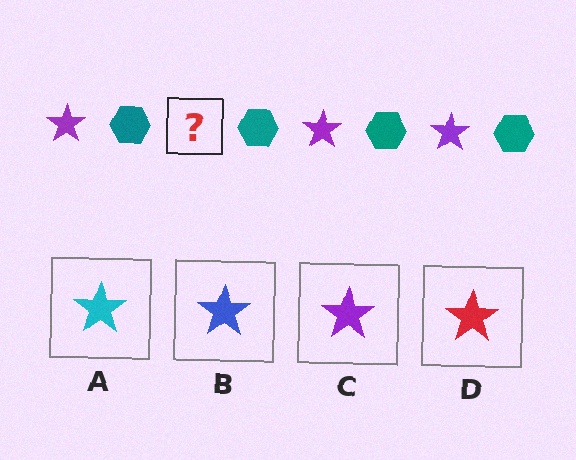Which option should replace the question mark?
Option C.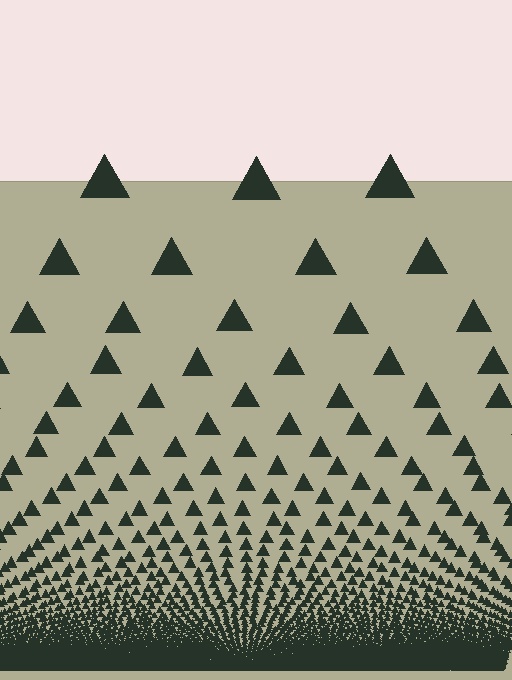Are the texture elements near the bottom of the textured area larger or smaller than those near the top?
Smaller. The gradient is inverted — elements near the bottom are smaller and denser.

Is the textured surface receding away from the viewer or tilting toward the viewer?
The surface appears to tilt toward the viewer. Texture elements get larger and sparser toward the top.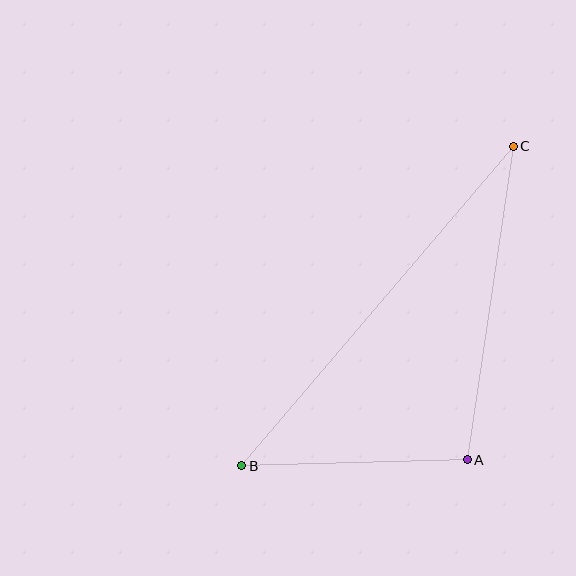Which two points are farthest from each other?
Points B and C are farthest from each other.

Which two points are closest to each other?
Points A and B are closest to each other.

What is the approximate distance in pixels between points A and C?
The distance between A and C is approximately 317 pixels.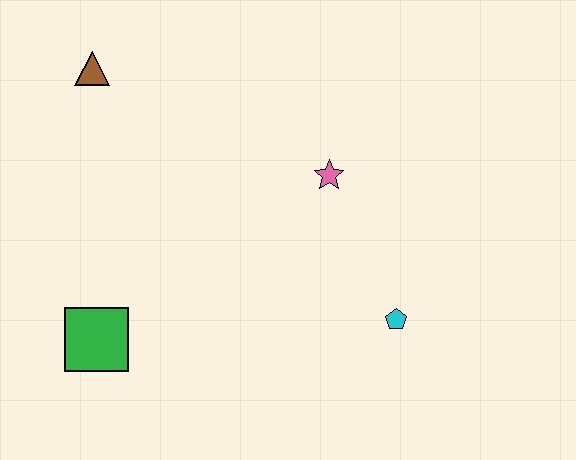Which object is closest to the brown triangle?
The pink star is closest to the brown triangle.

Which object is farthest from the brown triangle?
The cyan pentagon is farthest from the brown triangle.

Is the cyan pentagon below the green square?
No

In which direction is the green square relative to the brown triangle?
The green square is below the brown triangle.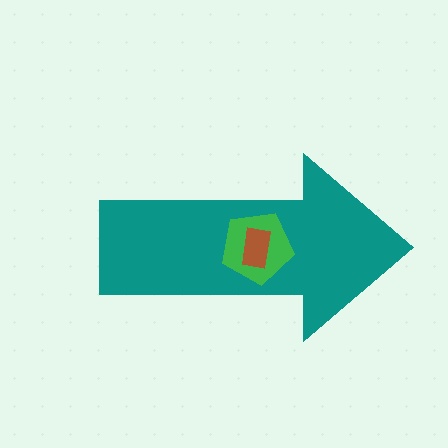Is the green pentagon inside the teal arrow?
Yes.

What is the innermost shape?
The brown rectangle.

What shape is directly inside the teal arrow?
The green pentagon.